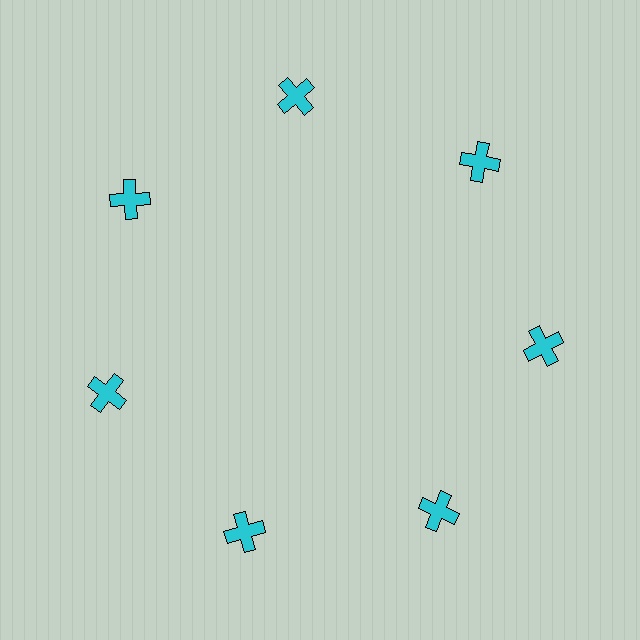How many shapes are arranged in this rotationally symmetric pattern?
There are 7 shapes, arranged in 7 groups of 1.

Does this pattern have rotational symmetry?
Yes, this pattern has 7-fold rotational symmetry. It looks the same after rotating 51 degrees around the center.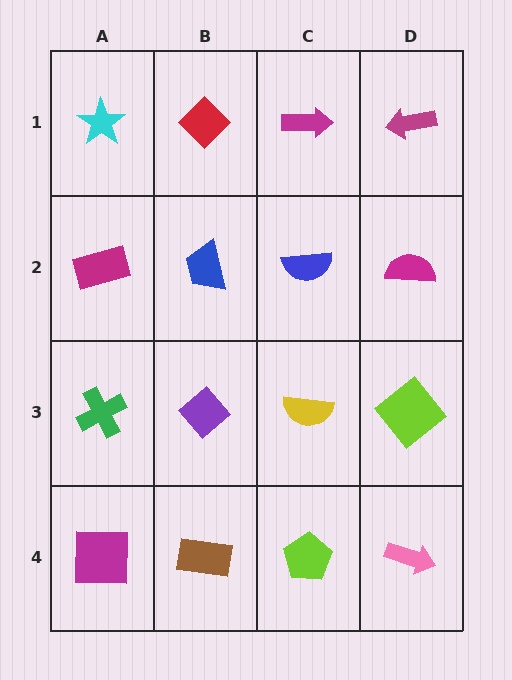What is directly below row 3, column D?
A pink arrow.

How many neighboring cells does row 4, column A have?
2.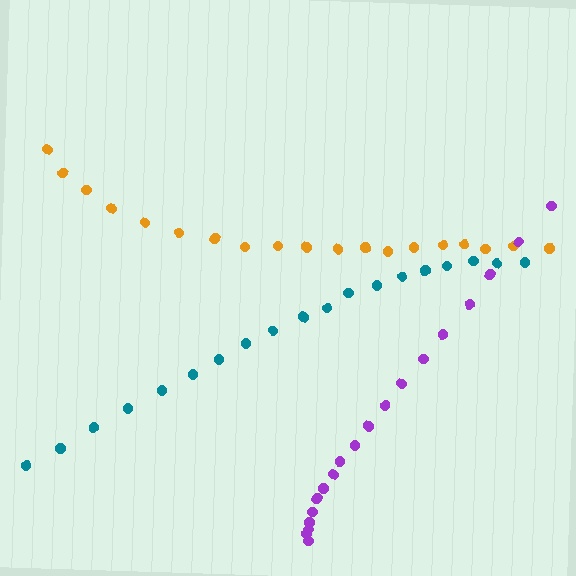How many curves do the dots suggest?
There are 3 distinct paths.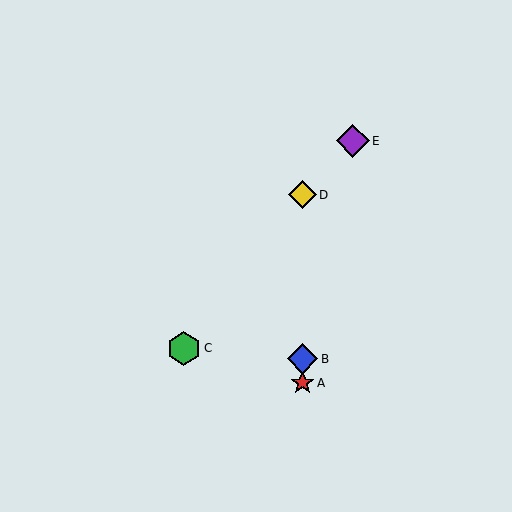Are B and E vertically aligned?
No, B is at x≈302 and E is at x≈353.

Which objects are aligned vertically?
Objects A, B, D are aligned vertically.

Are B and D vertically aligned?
Yes, both are at x≈302.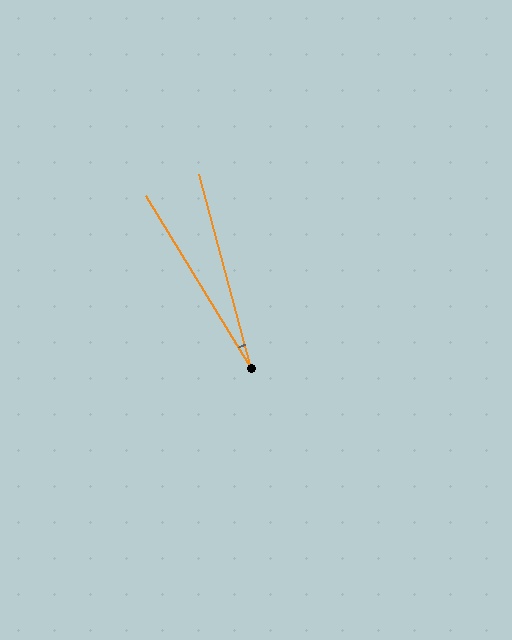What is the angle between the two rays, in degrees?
Approximately 16 degrees.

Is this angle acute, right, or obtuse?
It is acute.